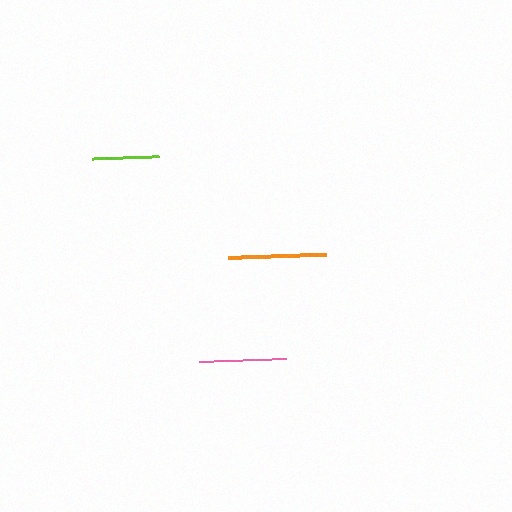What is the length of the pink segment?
The pink segment is approximately 87 pixels long.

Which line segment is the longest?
The orange line is the longest at approximately 98 pixels.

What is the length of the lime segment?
The lime segment is approximately 68 pixels long.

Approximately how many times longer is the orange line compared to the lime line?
The orange line is approximately 1.5 times the length of the lime line.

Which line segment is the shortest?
The lime line is the shortest at approximately 68 pixels.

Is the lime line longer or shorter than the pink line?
The pink line is longer than the lime line.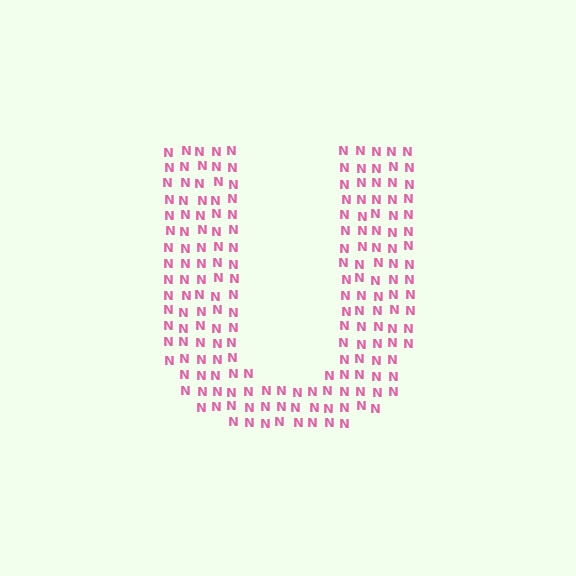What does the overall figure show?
The overall figure shows the letter U.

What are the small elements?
The small elements are letter N's.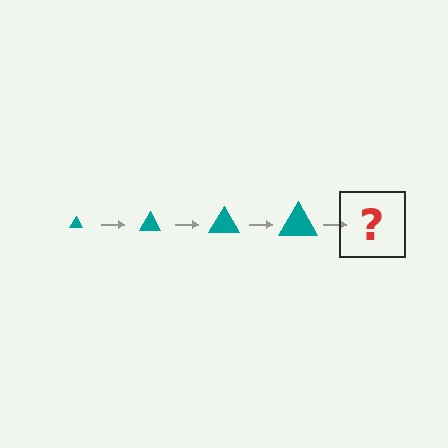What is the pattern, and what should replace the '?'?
The pattern is that the triangle gets progressively larger each step. The '?' should be a teal triangle, larger than the previous one.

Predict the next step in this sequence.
The next step is a teal triangle, larger than the previous one.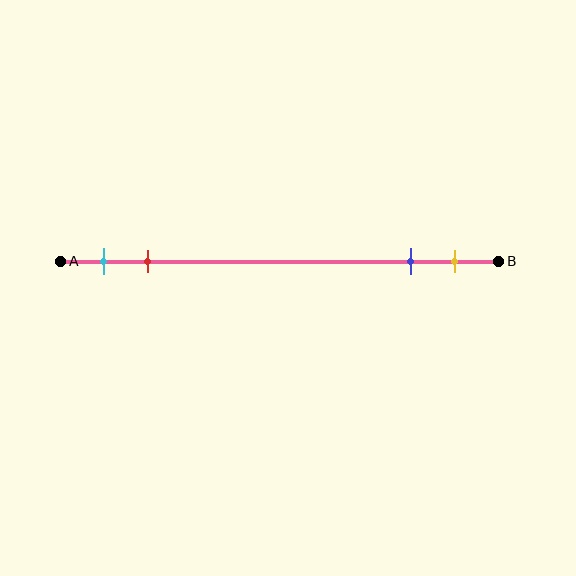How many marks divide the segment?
There are 4 marks dividing the segment.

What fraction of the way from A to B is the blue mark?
The blue mark is approximately 80% (0.8) of the way from A to B.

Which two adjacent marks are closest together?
The blue and yellow marks are the closest adjacent pair.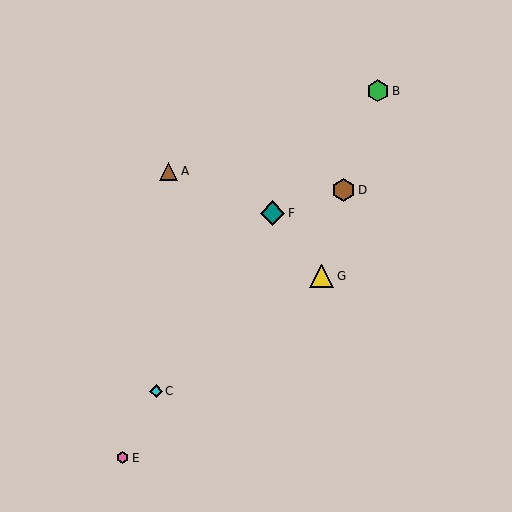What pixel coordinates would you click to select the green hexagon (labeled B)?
Click at (378, 91) to select the green hexagon B.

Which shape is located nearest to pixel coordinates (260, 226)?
The teal diamond (labeled F) at (273, 213) is nearest to that location.